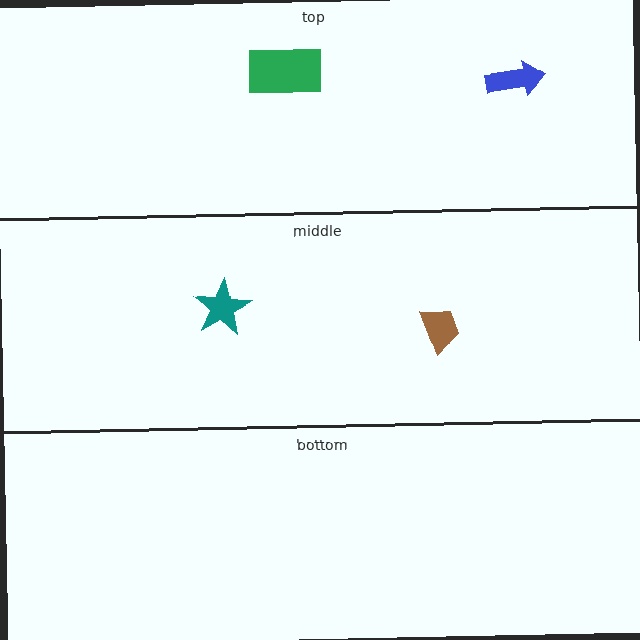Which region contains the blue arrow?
The top region.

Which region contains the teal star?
The middle region.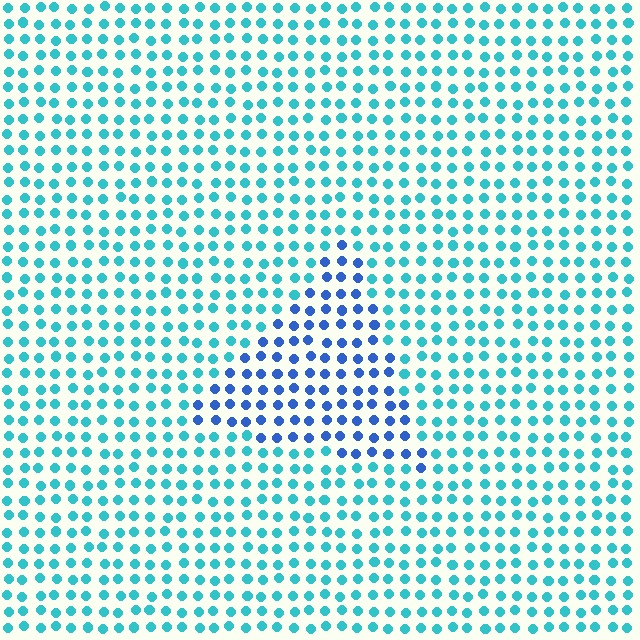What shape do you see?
I see a triangle.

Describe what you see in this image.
The image is filled with small cyan elements in a uniform arrangement. A triangle-shaped region is visible where the elements are tinted to a slightly different hue, forming a subtle color boundary.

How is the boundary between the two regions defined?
The boundary is defined purely by a slight shift in hue (about 39 degrees). Spacing, size, and orientation are identical on both sides.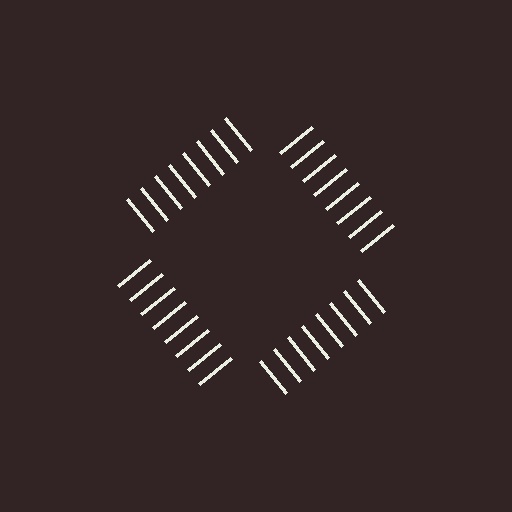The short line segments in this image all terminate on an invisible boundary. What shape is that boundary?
An illusory square — the line segments terminate on its edges but no continuous stroke is drawn.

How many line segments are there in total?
32 — 8 along each of the 4 edges.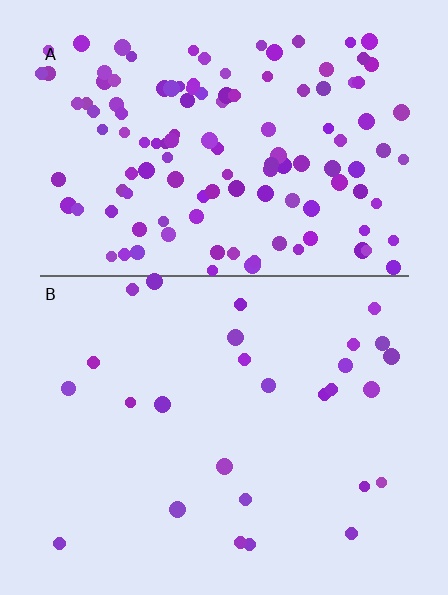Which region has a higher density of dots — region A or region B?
A (the top).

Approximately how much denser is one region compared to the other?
Approximately 4.5× — region A over region B.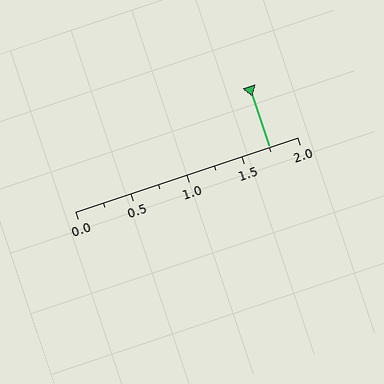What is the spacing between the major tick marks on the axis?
The major ticks are spaced 0.5 apart.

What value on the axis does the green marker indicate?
The marker indicates approximately 1.75.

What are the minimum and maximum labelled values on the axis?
The axis runs from 0.0 to 2.0.